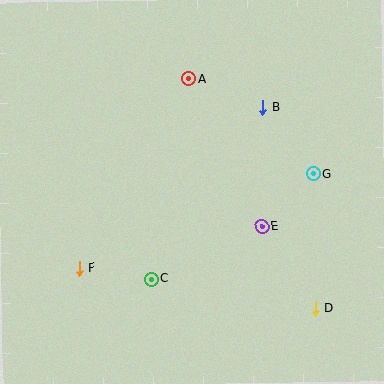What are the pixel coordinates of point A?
Point A is at (189, 79).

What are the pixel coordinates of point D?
Point D is at (315, 308).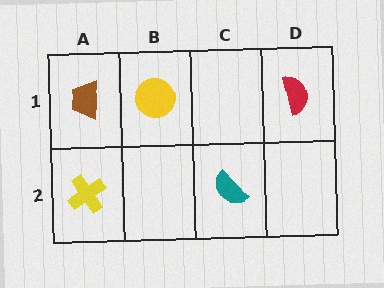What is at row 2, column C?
A teal semicircle.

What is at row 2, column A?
A yellow cross.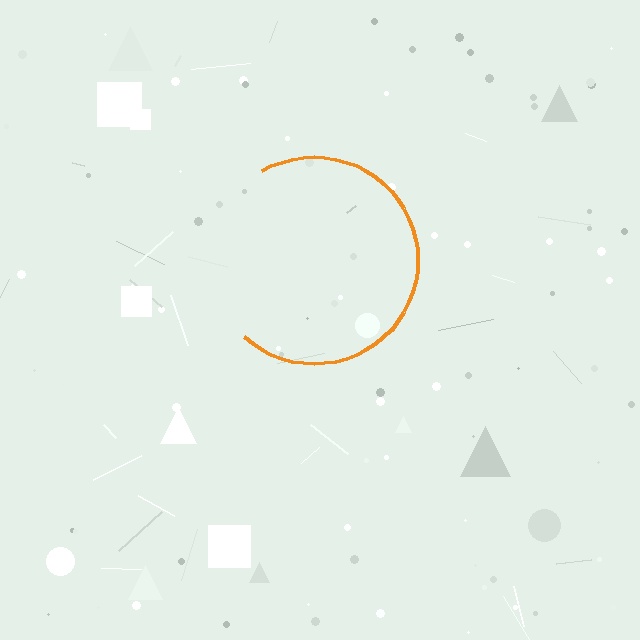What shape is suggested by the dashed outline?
The dashed outline suggests a circle.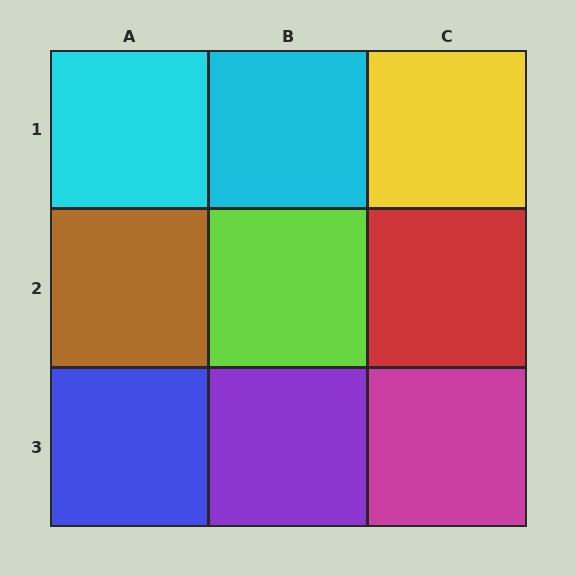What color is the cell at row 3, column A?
Blue.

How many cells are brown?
1 cell is brown.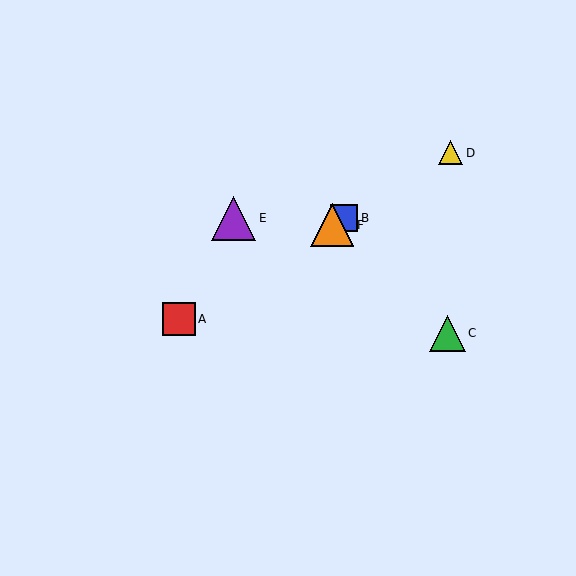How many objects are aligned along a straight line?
4 objects (A, B, D, F) are aligned along a straight line.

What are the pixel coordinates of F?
Object F is at (332, 225).